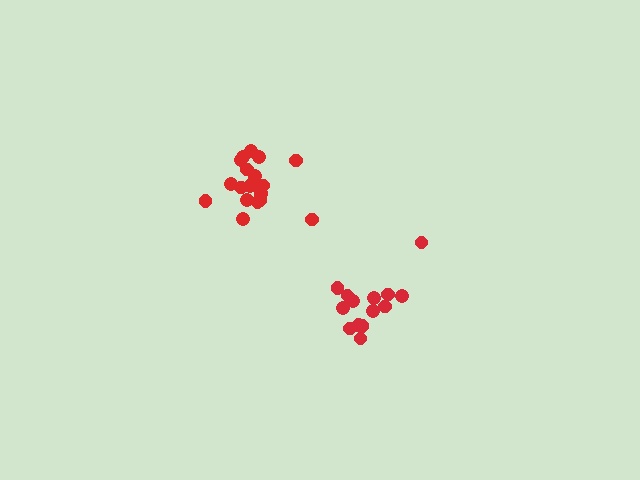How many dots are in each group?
Group 1: 19 dots, Group 2: 14 dots (33 total).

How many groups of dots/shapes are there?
There are 2 groups.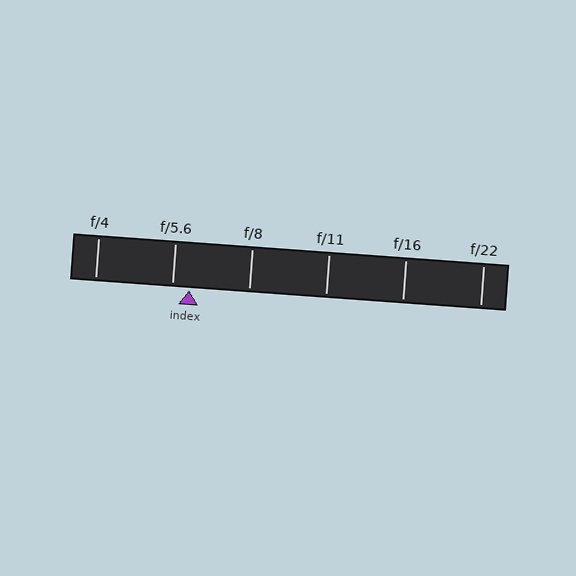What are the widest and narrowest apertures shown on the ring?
The widest aperture shown is f/4 and the narrowest is f/22.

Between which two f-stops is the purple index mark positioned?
The index mark is between f/5.6 and f/8.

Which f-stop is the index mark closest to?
The index mark is closest to f/5.6.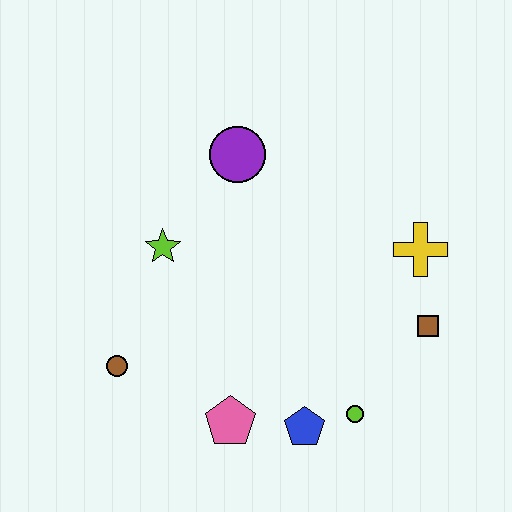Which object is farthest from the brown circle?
The yellow cross is farthest from the brown circle.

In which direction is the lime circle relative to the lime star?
The lime circle is to the right of the lime star.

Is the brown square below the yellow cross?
Yes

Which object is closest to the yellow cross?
The brown square is closest to the yellow cross.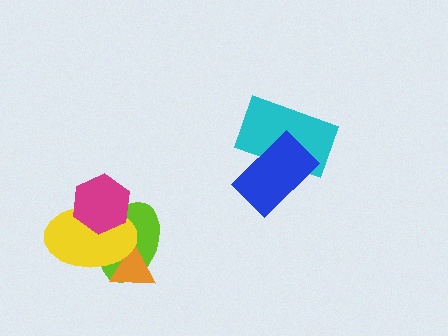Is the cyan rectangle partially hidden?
Yes, it is partially covered by another shape.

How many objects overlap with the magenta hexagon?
2 objects overlap with the magenta hexagon.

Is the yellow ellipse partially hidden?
Yes, it is partially covered by another shape.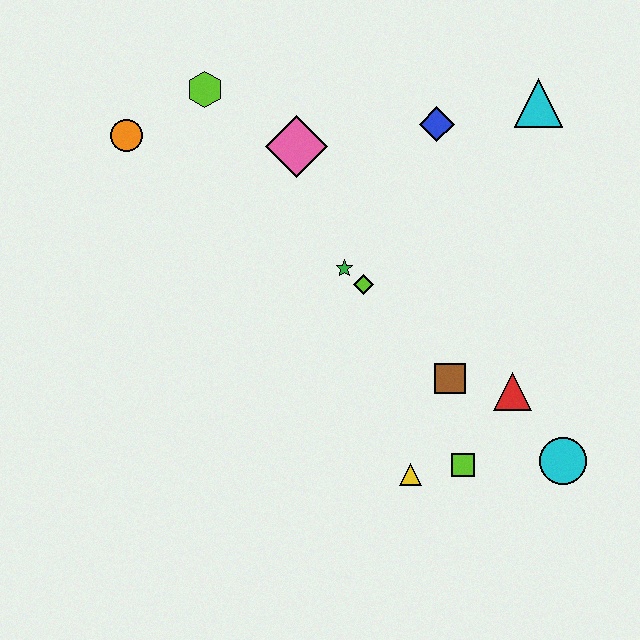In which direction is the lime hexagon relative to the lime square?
The lime hexagon is above the lime square.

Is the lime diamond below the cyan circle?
No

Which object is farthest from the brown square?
The orange circle is farthest from the brown square.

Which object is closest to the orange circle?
The lime hexagon is closest to the orange circle.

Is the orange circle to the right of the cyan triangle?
No